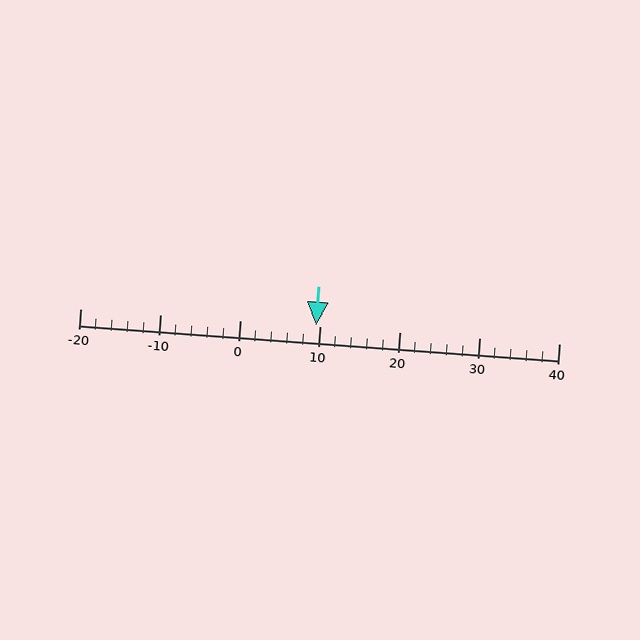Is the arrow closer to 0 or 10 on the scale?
The arrow is closer to 10.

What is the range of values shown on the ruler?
The ruler shows values from -20 to 40.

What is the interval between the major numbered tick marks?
The major tick marks are spaced 10 units apart.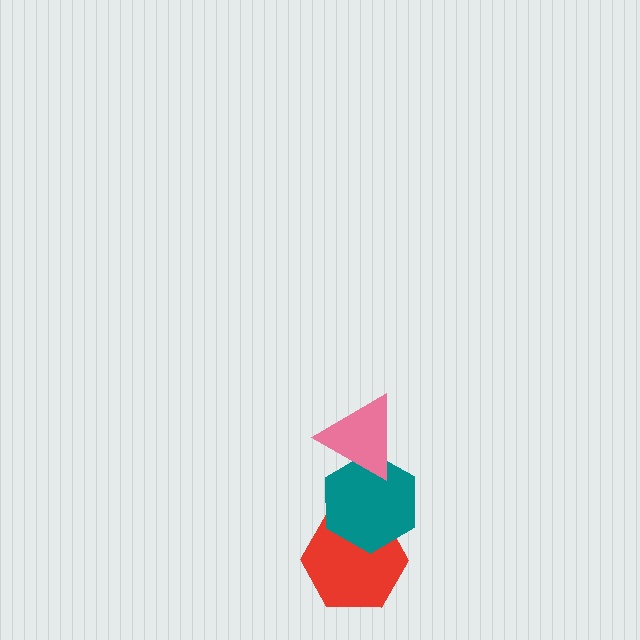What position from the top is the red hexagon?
The red hexagon is 3rd from the top.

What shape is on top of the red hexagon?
The teal hexagon is on top of the red hexagon.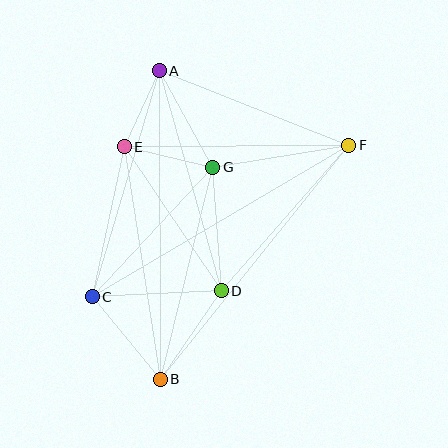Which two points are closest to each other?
Points A and E are closest to each other.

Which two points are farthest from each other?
Points A and B are farthest from each other.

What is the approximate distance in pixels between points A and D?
The distance between A and D is approximately 228 pixels.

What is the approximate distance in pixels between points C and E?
The distance between C and E is approximately 153 pixels.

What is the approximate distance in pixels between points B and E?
The distance between B and E is approximately 235 pixels.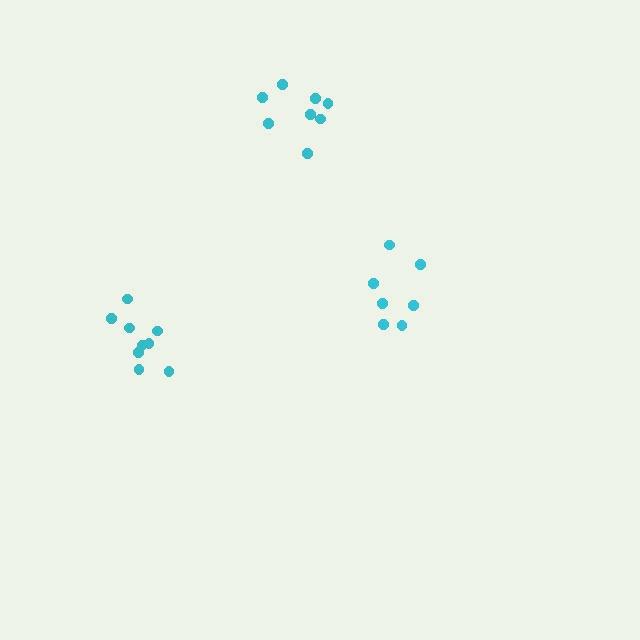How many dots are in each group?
Group 1: 7 dots, Group 2: 9 dots, Group 3: 8 dots (24 total).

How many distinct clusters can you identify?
There are 3 distinct clusters.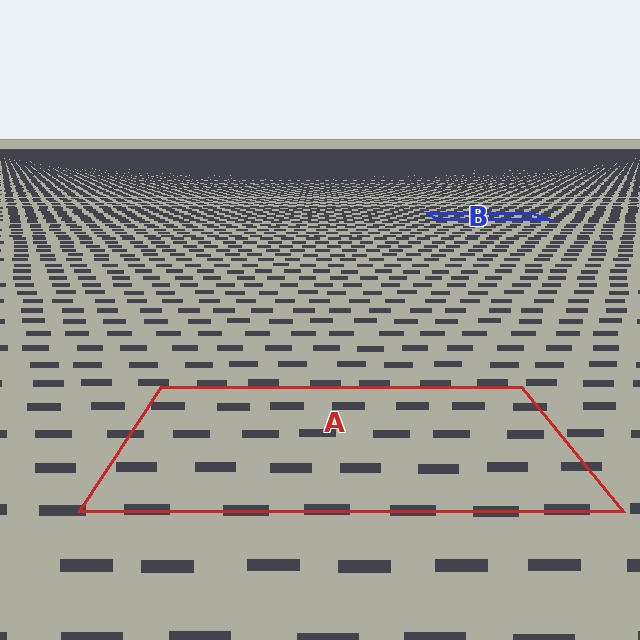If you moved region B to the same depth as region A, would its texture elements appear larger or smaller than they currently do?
They would appear larger. At a closer depth, the same texture elements are projected at a bigger on-screen size.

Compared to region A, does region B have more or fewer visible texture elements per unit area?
Region B has more texture elements per unit area — they are packed more densely because it is farther away.